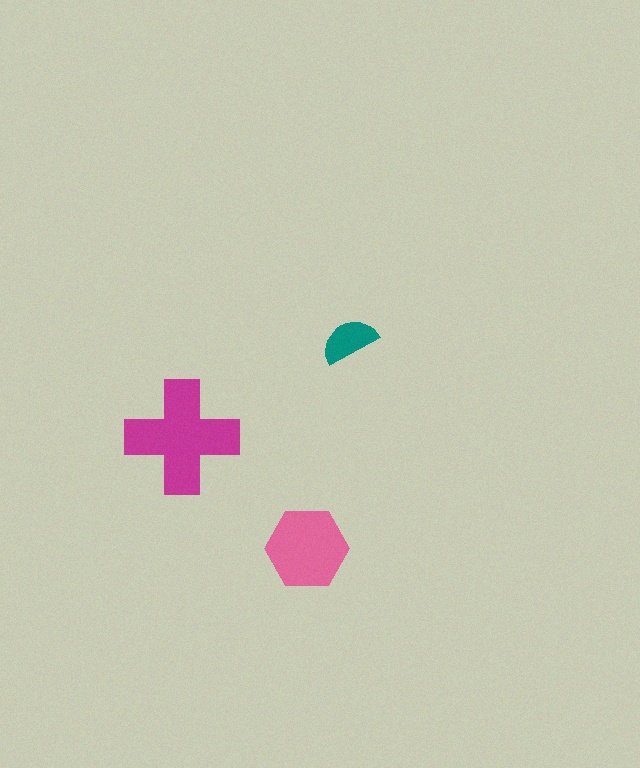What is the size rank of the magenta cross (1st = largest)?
1st.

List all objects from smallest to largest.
The teal semicircle, the pink hexagon, the magenta cross.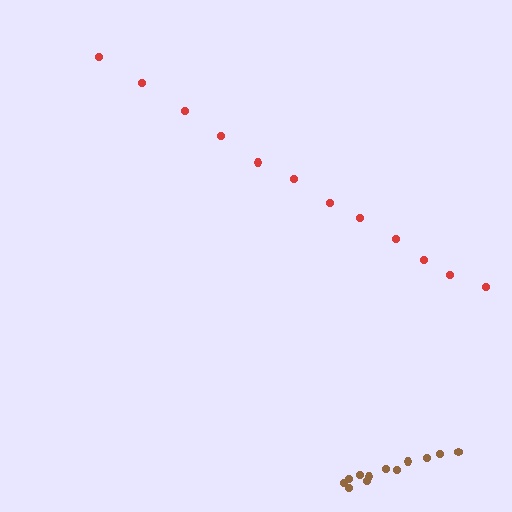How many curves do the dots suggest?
There are 2 distinct paths.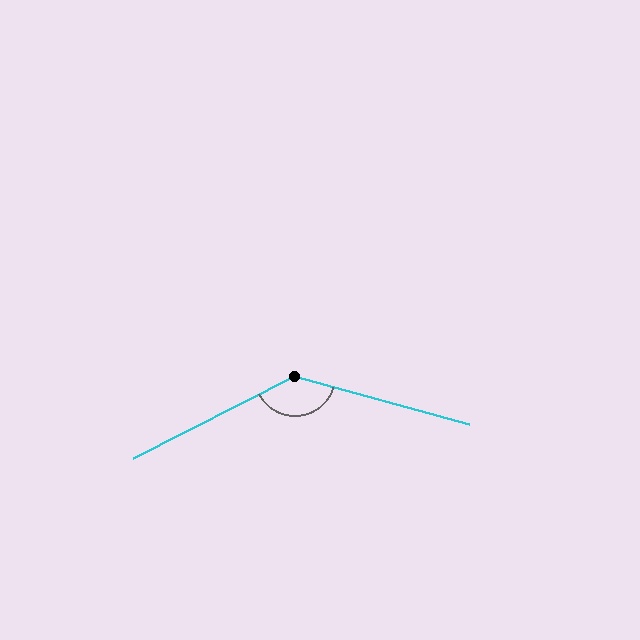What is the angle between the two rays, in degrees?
Approximately 138 degrees.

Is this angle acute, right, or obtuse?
It is obtuse.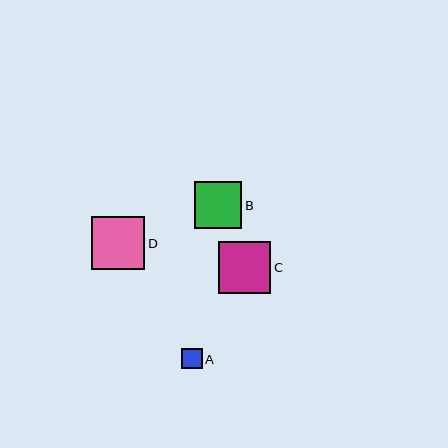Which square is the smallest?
Square A is the smallest with a size of approximately 21 pixels.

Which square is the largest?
Square D is the largest with a size of approximately 53 pixels.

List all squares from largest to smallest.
From largest to smallest: D, C, B, A.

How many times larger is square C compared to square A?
Square C is approximately 2.6 times the size of square A.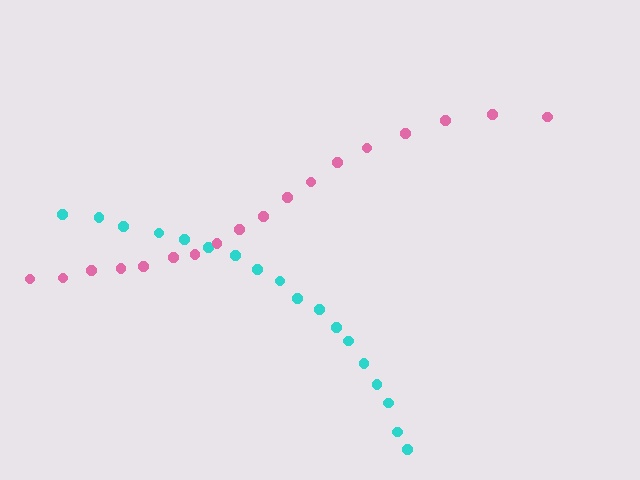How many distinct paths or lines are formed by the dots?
There are 2 distinct paths.